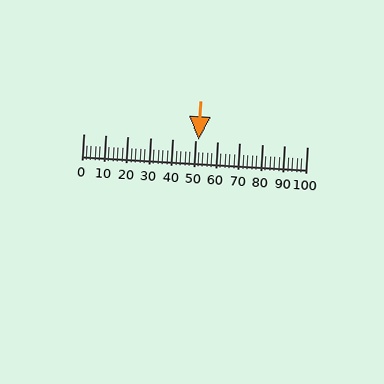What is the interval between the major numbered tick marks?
The major tick marks are spaced 10 units apart.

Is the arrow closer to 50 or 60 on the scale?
The arrow is closer to 50.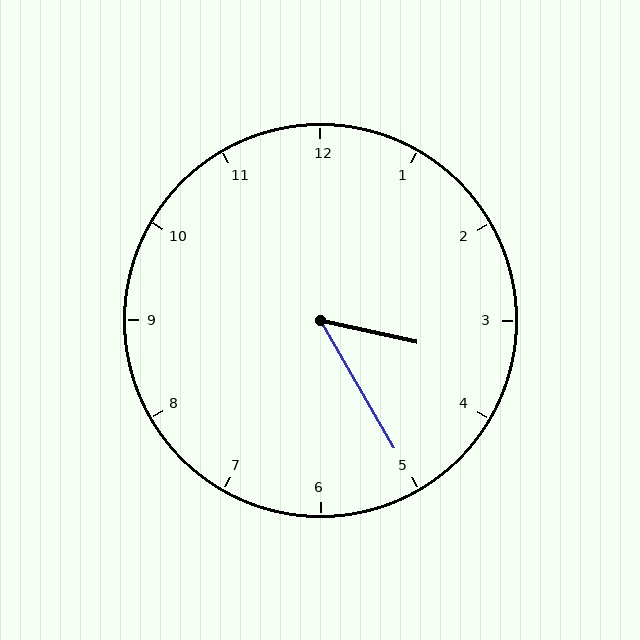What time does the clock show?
3:25.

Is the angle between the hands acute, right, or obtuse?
It is acute.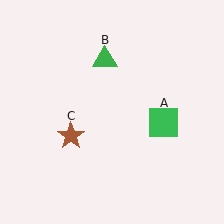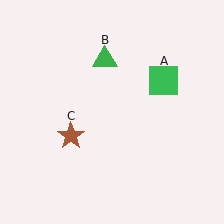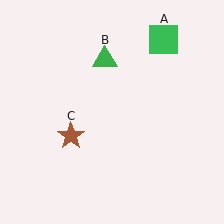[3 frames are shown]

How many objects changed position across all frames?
1 object changed position: green square (object A).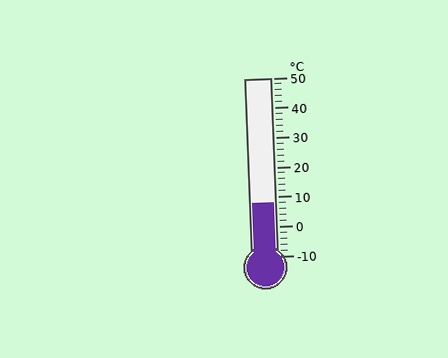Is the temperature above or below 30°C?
The temperature is below 30°C.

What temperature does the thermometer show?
The thermometer shows approximately 8°C.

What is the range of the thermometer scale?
The thermometer scale ranges from -10°C to 50°C.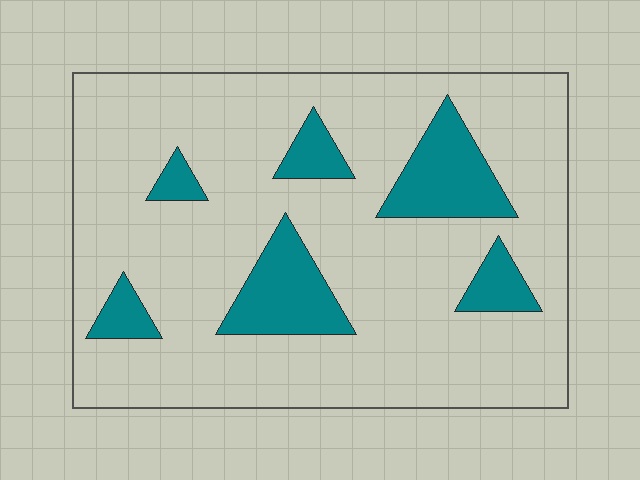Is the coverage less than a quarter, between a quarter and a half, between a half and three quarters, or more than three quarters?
Less than a quarter.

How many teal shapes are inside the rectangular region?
6.